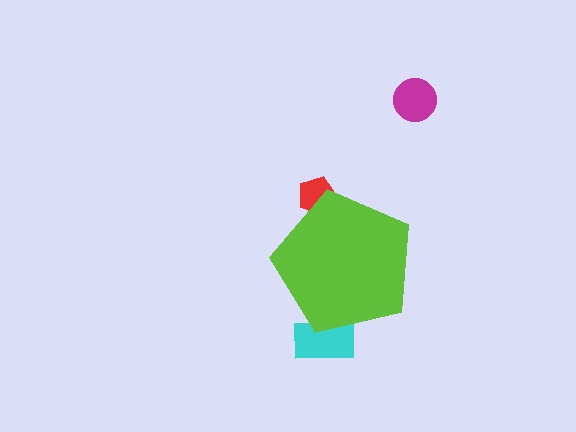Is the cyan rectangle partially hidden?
Yes, the cyan rectangle is partially hidden behind the lime pentagon.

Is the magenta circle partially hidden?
No, the magenta circle is fully visible.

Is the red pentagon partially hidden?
Yes, the red pentagon is partially hidden behind the lime pentagon.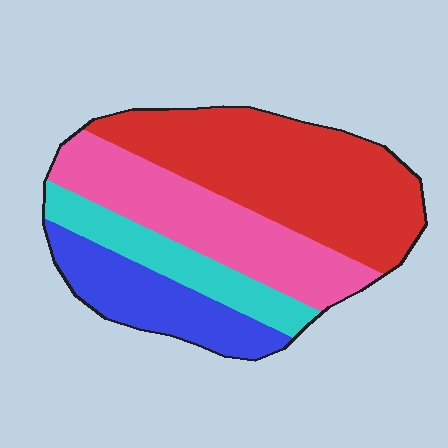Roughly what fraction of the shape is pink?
Pink takes up between a sixth and a third of the shape.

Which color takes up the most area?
Red, at roughly 40%.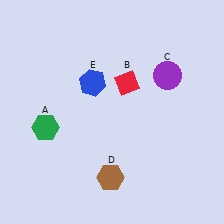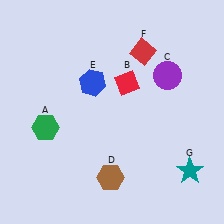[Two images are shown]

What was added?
A red diamond (F), a teal star (G) were added in Image 2.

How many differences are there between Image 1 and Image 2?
There are 2 differences between the two images.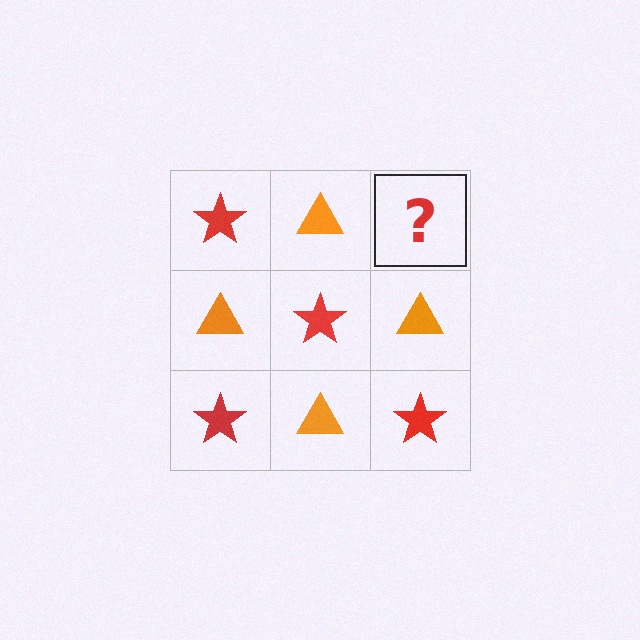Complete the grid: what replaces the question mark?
The question mark should be replaced with a red star.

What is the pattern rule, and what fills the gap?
The rule is that it alternates red star and orange triangle in a checkerboard pattern. The gap should be filled with a red star.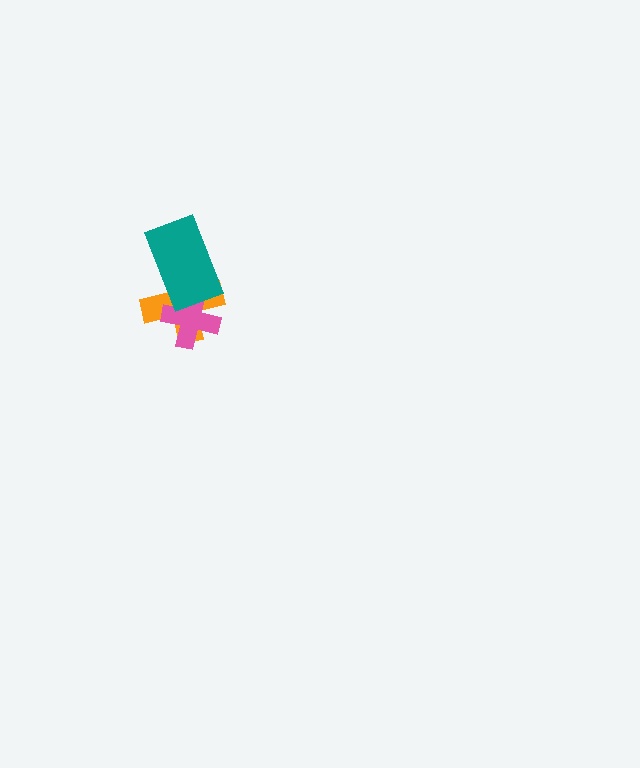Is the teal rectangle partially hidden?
No, no other shape covers it.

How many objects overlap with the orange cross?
2 objects overlap with the orange cross.